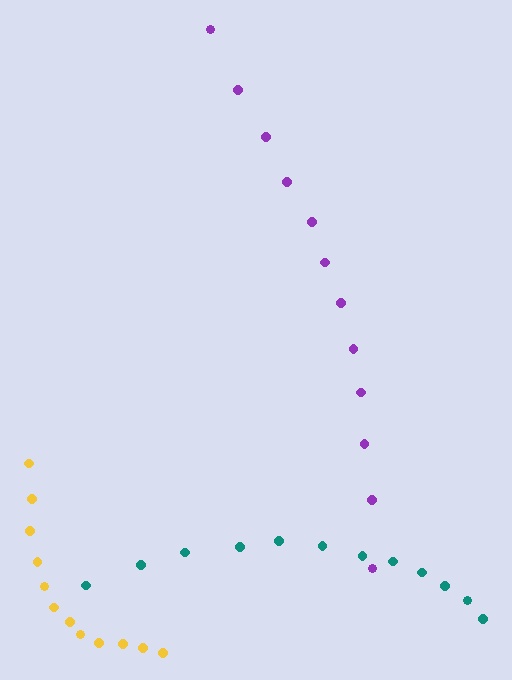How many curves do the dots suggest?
There are 3 distinct paths.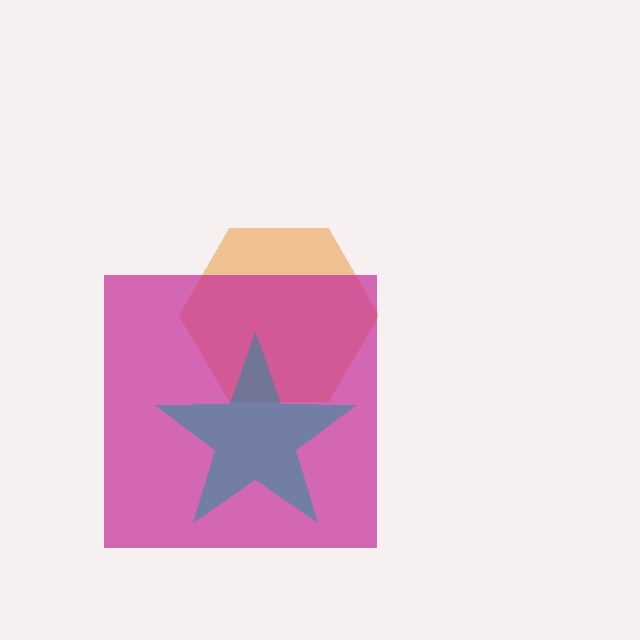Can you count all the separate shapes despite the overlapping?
Yes, there are 3 separate shapes.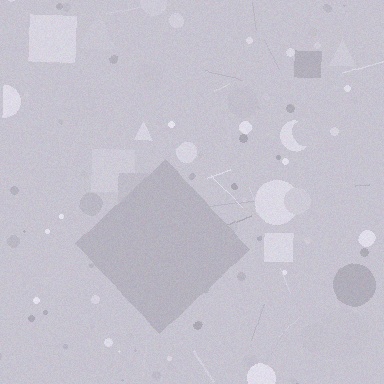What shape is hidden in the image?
A diamond is hidden in the image.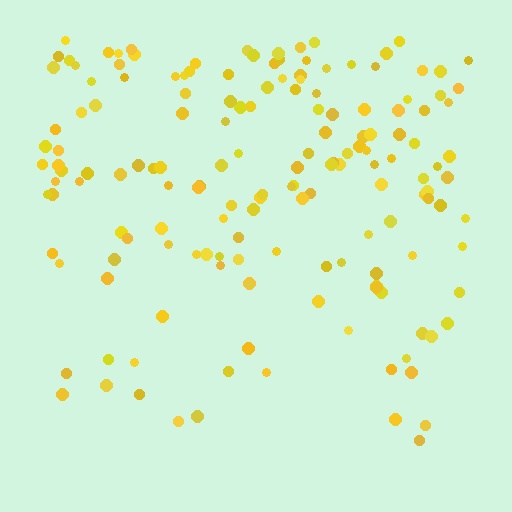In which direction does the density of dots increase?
From bottom to top, with the top side densest.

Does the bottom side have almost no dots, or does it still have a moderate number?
Still a moderate number, just noticeably fewer than the top.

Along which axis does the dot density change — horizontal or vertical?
Vertical.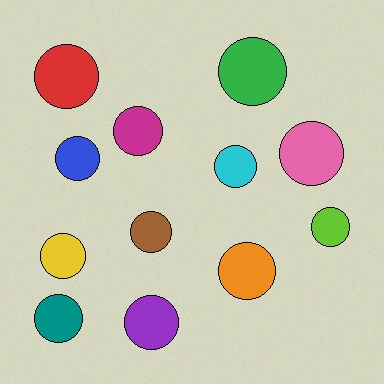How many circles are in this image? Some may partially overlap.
There are 12 circles.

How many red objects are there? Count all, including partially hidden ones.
There is 1 red object.